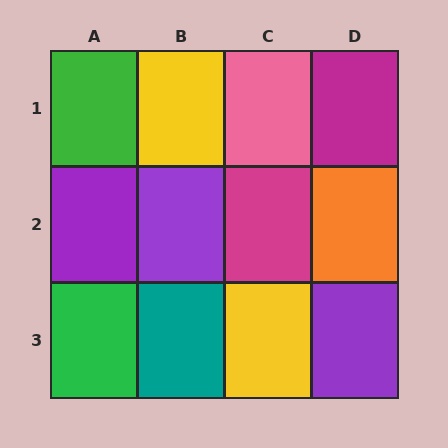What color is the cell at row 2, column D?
Orange.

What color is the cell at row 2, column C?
Magenta.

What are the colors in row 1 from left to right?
Green, yellow, pink, magenta.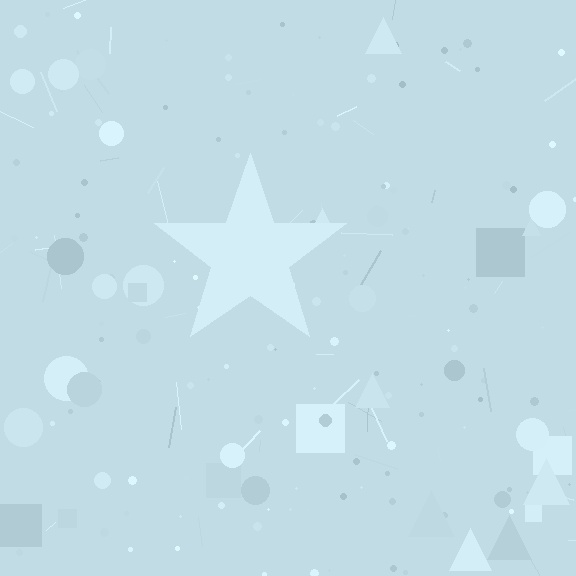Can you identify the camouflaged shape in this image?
The camouflaged shape is a star.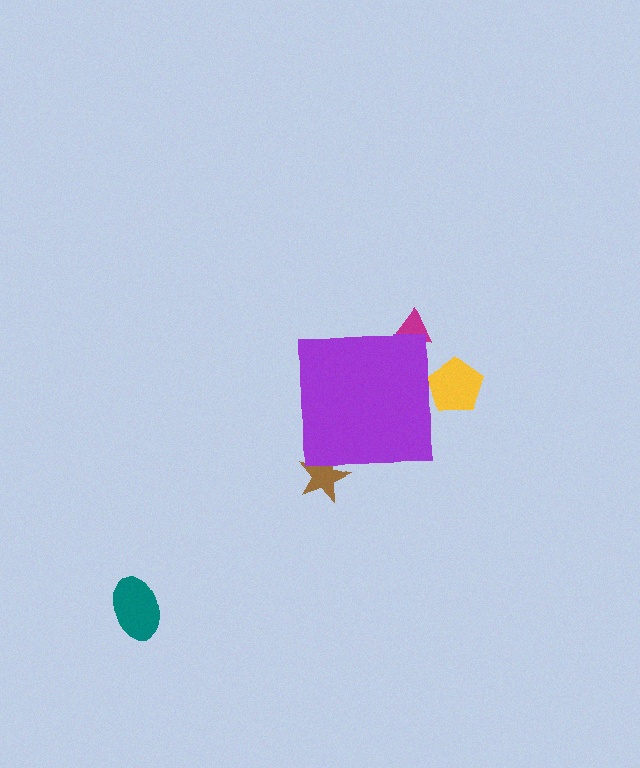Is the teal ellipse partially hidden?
No, the teal ellipse is fully visible.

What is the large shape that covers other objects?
A purple square.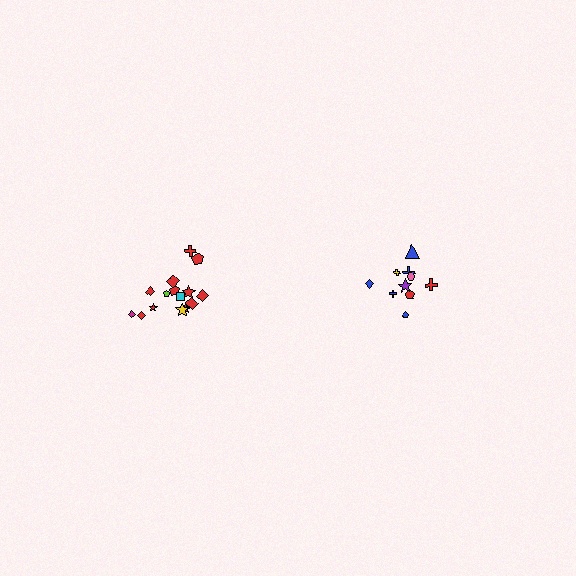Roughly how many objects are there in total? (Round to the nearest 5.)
Roughly 25 objects in total.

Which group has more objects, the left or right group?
The left group.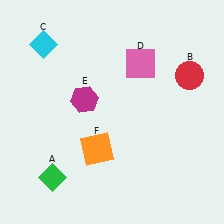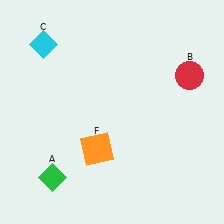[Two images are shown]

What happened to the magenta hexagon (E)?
The magenta hexagon (E) was removed in Image 2. It was in the top-left area of Image 1.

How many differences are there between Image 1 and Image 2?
There are 2 differences between the two images.